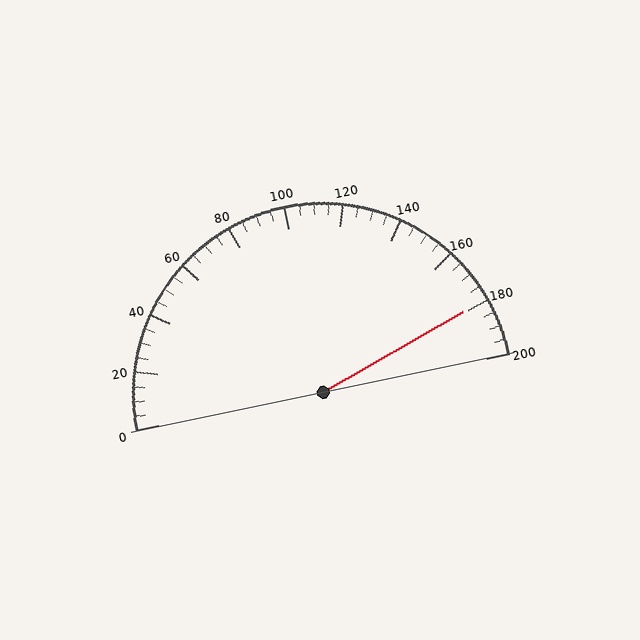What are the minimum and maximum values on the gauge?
The gauge ranges from 0 to 200.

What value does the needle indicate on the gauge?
The needle indicates approximately 180.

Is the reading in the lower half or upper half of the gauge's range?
The reading is in the upper half of the range (0 to 200).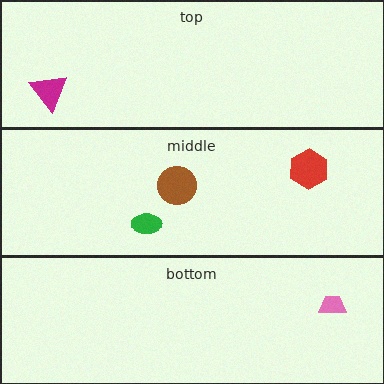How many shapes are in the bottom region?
1.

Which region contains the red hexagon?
The middle region.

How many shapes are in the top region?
1.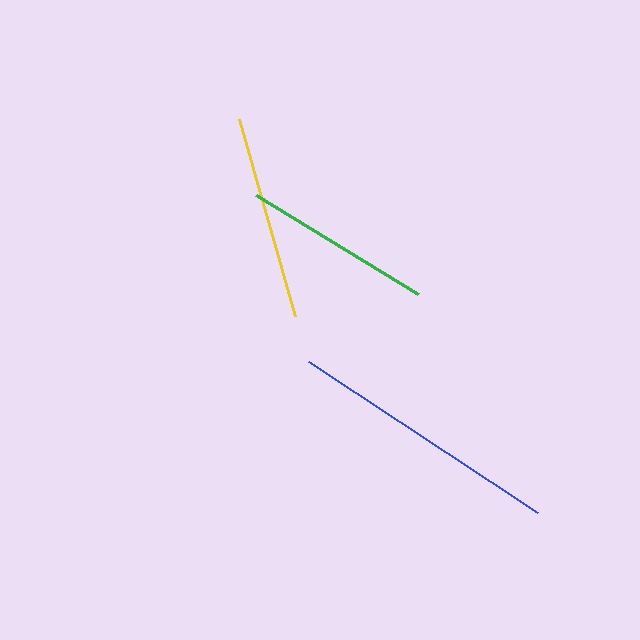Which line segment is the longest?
The blue line is the longest at approximately 274 pixels.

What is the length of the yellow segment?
The yellow segment is approximately 205 pixels long.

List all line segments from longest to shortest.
From longest to shortest: blue, yellow, green.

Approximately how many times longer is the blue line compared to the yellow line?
The blue line is approximately 1.3 times the length of the yellow line.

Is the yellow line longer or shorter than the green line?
The yellow line is longer than the green line.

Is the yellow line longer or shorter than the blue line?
The blue line is longer than the yellow line.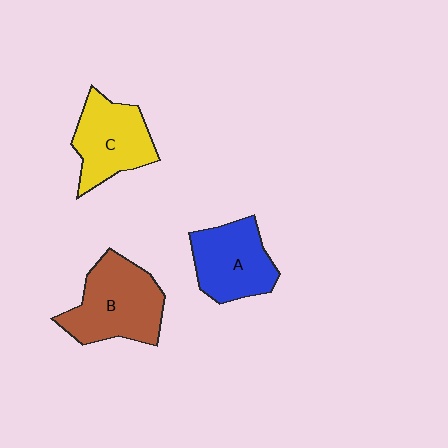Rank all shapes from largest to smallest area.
From largest to smallest: B (brown), C (yellow), A (blue).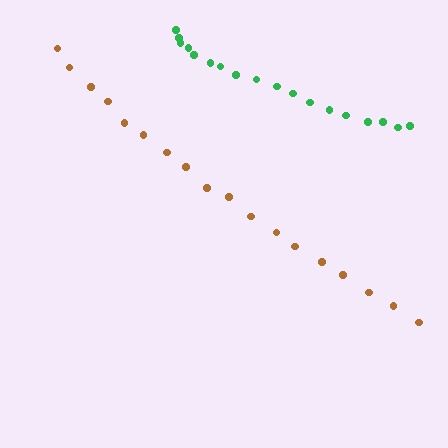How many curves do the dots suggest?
There are 2 distinct paths.